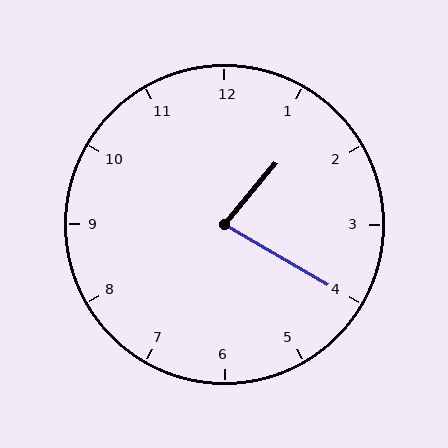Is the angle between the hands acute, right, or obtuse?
It is acute.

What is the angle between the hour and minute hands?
Approximately 80 degrees.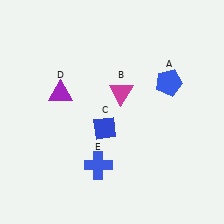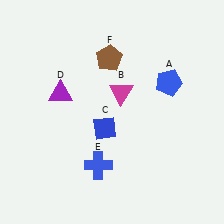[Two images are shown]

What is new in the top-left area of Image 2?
A brown pentagon (F) was added in the top-left area of Image 2.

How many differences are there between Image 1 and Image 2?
There is 1 difference between the two images.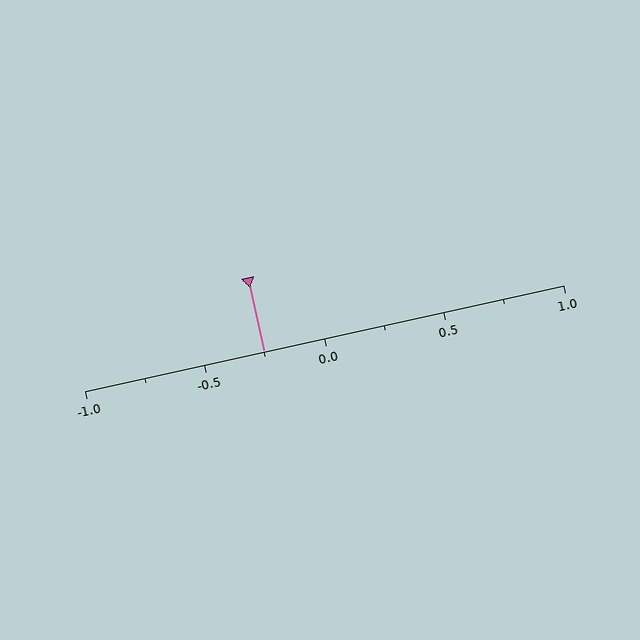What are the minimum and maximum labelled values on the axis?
The axis runs from -1.0 to 1.0.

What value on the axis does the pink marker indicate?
The marker indicates approximately -0.25.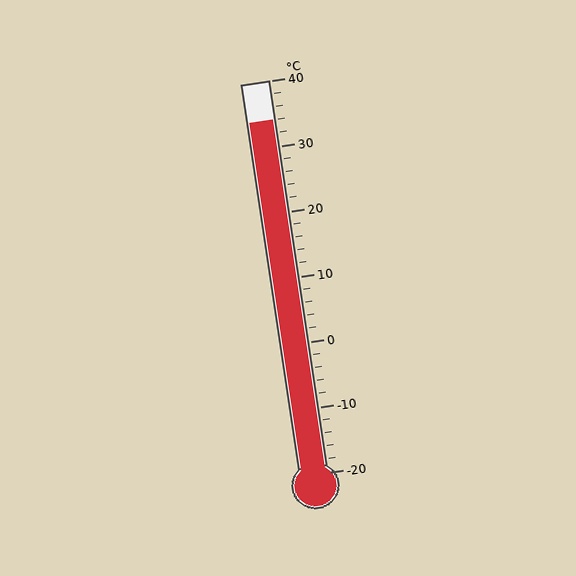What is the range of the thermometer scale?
The thermometer scale ranges from -20°C to 40°C.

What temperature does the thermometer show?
The thermometer shows approximately 34°C.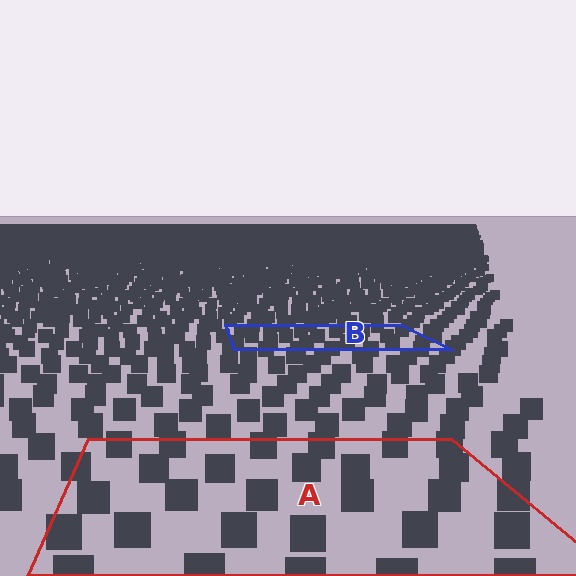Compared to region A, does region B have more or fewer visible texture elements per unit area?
Region B has more texture elements per unit area — they are packed more densely because it is farther away.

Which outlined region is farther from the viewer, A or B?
Region B is farther from the viewer — the texture elements inside it appear smaller and more densely packed.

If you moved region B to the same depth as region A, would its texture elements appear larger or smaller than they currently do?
They would appear larger. At a closer depth, the same texture elements are projected at a bigger on-screen size.